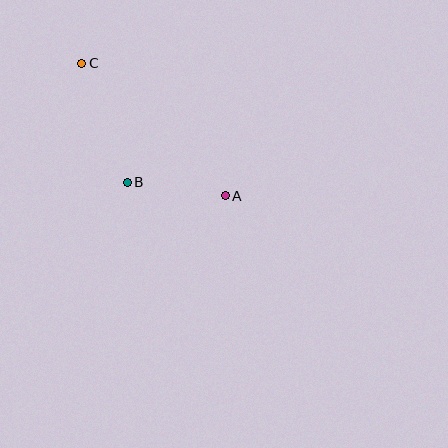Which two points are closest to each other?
Points A and B are closest to each other.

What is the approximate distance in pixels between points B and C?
The distance between B and C is approximately 128 pixels.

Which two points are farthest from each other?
Points A and C are farthest from each other.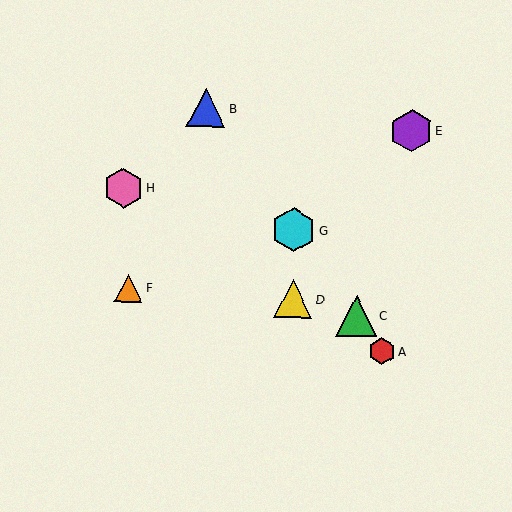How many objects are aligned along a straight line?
4 objects (A, B, C, G) are aligned along a straight line.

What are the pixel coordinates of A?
Object A is at (382, 351).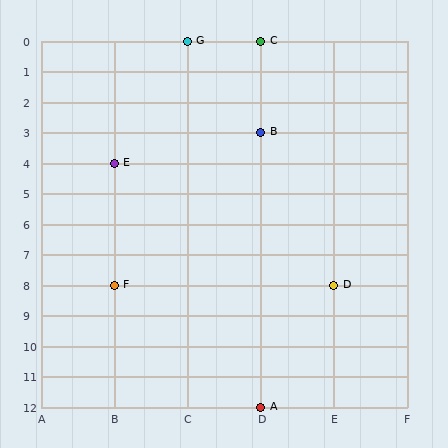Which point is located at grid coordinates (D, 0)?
Point C is at (D, 0).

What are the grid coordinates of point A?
Point A is at grid coordinates (D, 12).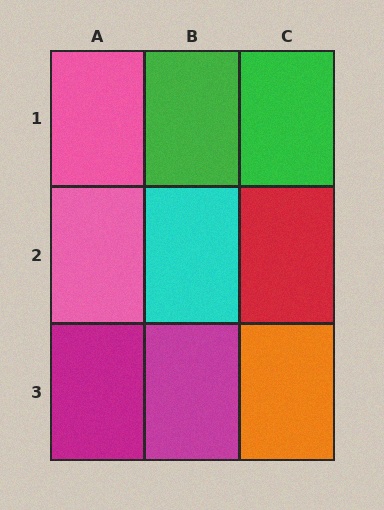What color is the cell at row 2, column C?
Red.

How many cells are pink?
2 cells are pink.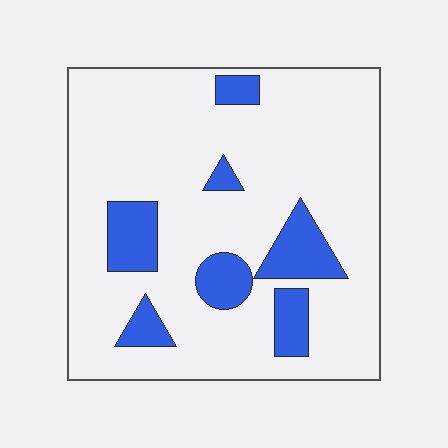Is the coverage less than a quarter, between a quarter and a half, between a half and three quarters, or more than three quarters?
Less than a quarter.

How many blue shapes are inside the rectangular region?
7.